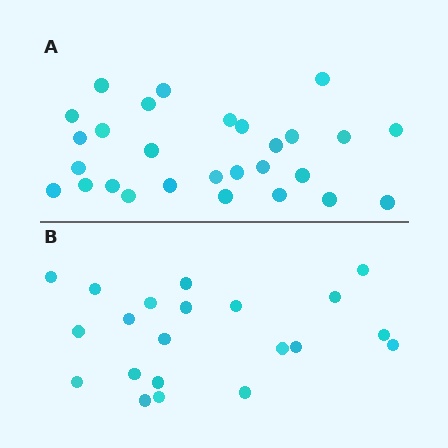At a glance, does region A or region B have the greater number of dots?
Region A (the top region) has more dots.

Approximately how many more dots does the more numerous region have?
Region A has roughly 8 or so more dots than region B.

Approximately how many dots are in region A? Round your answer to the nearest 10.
About 30 dots. (The exact count is 28, which rounds to 30.)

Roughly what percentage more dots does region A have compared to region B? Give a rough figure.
About 35% more.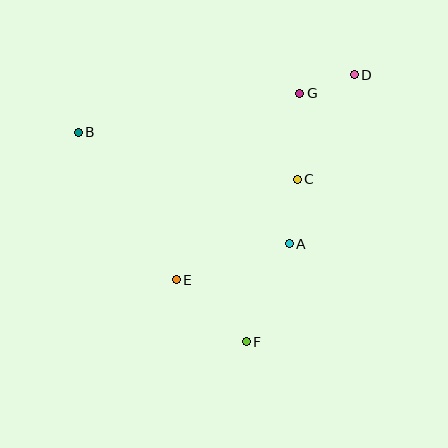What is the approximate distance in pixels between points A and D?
The distance between A and D is approximately 181 pixels.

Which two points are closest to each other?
Points D and G are closest to each other.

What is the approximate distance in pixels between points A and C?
The distance between A and C is approximately 65 pixels.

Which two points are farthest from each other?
Points D and F are farthest from each other.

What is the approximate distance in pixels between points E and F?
The distance between E and F is approximately 93 pixels.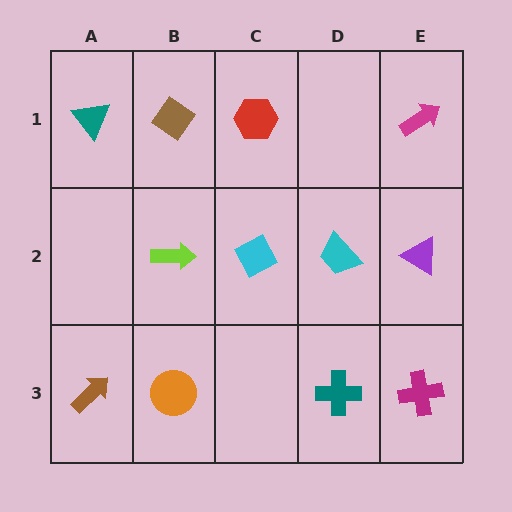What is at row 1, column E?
A magenta arrow.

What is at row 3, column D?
A teal cross.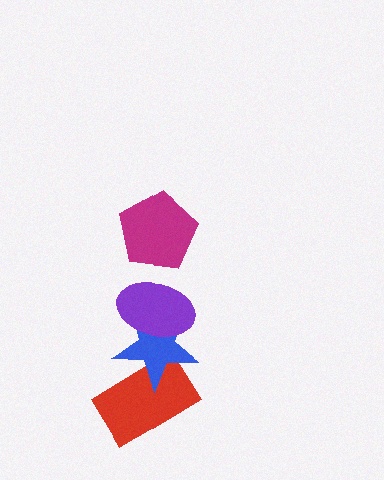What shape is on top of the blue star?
The purple ellipse is on top of the blue star.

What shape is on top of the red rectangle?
The blue star is on top of the red rectangle.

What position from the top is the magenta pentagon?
The magenta pentagon is 1st from the top.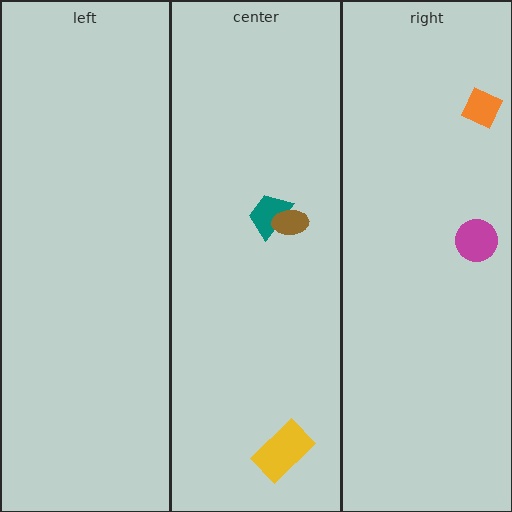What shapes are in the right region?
The orange diamond, the magenta circle.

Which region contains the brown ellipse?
The center region.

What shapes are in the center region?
The yellow rectangle, the teal trapezoid, the brown ellipse.